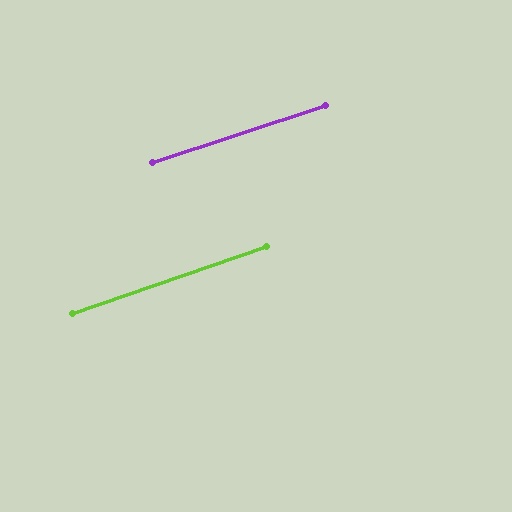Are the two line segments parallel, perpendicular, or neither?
Parallel — their directions differ by only 0.9°.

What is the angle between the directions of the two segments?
Approximately 1 degree.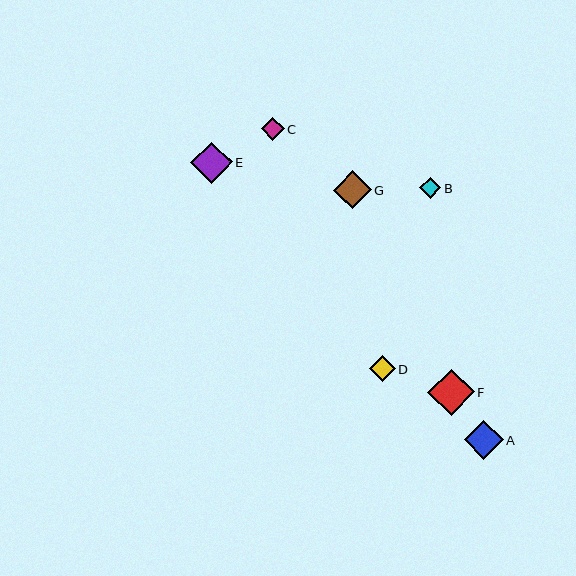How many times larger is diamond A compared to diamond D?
Diamond A is approximately 1.5 times the size of diamond D.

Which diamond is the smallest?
Diamond B is the smallest with a size of approximately 21 pixels.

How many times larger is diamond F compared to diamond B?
Diamond F is approximately 2.2 times the size of diamond B.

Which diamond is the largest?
Diamond F is the largest with a size of approximately 46 pixels.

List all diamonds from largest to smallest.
From largest to smallest: F, E, A, G, D, C, B.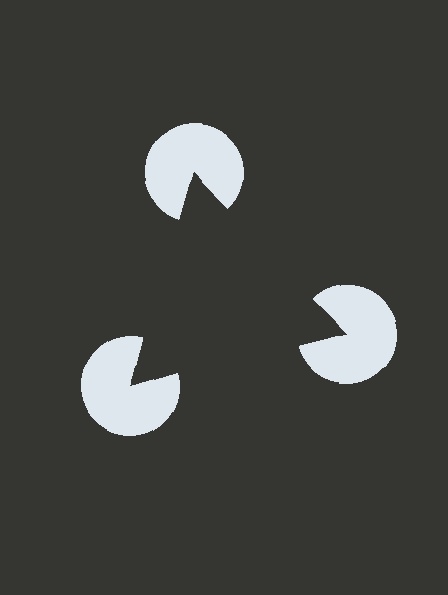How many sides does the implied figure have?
3 sides.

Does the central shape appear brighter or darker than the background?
It typically appears slightly darker than the background, even though no actual brightness change is drawn.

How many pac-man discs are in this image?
There are 3 — one at each vertex of the illusory triangle.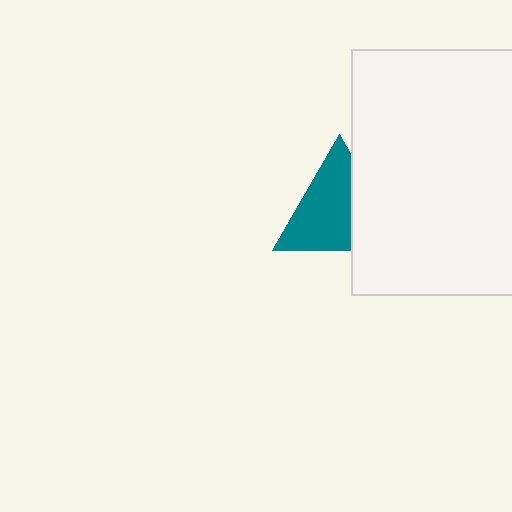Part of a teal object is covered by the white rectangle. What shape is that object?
It is a triangle.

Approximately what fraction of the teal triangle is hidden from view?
Roughly 34% of the teal triangle is hidden behind the white rectangle.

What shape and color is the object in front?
The object in front is a white rectangle.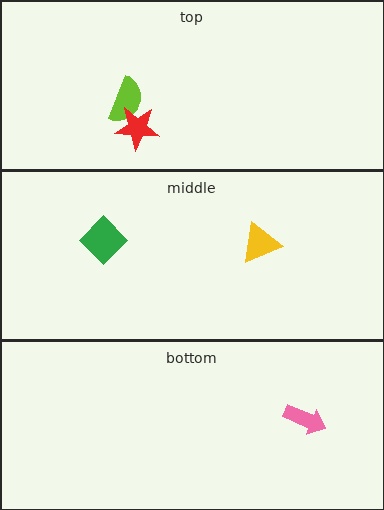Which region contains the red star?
The top region.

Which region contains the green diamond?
The middle region.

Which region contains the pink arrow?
The bottom region.